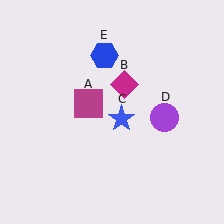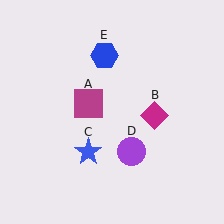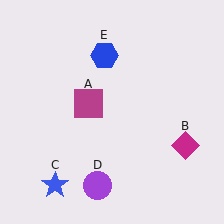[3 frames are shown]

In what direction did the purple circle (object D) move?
The purple circle (object D) moved down and to the left.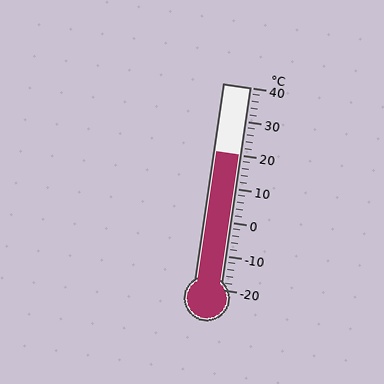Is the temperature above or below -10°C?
The temperature is above -10°C.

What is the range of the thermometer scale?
The thermometer scale ranges from -20°C to 40°C.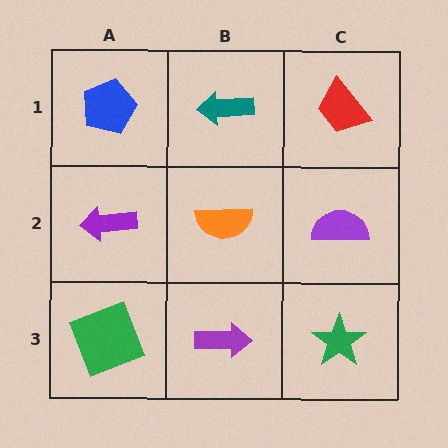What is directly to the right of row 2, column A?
An orange semicircle.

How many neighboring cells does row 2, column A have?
3.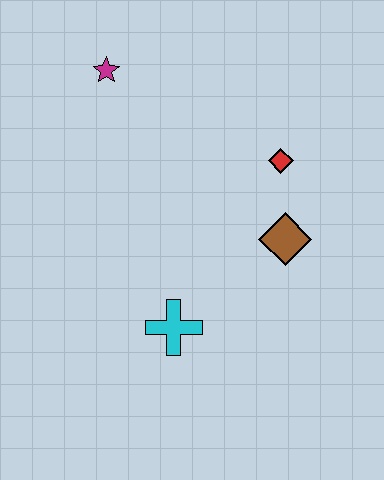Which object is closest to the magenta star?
The red diamond is closest to the magenta star.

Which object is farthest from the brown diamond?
The magenta star is farthest from the brown diamond.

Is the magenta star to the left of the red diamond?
Yes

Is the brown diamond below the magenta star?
Yes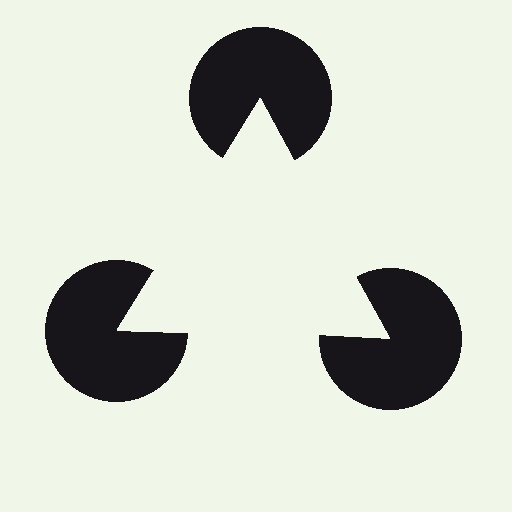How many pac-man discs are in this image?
There are 3 — one at each vertex of the illusory triangle.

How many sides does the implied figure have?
3 sides.